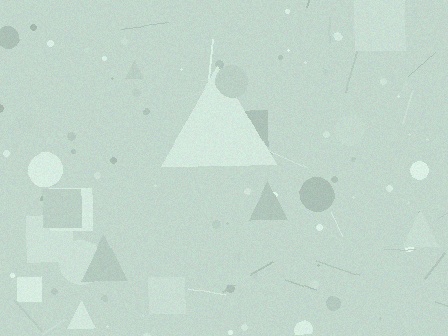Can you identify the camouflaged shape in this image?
The camouflaged shape is a triangle.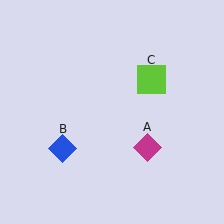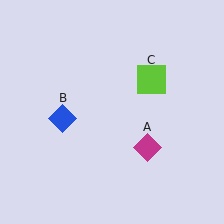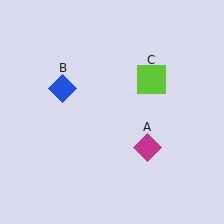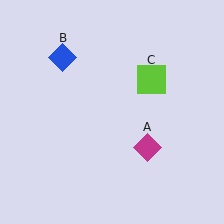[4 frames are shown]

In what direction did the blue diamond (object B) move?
The blue diamond (object B) moved up.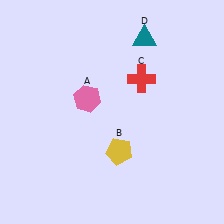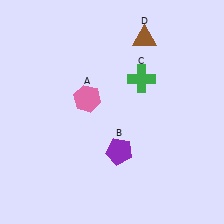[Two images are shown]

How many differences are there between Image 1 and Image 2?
There are 3 differences between the two images.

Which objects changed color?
B changed from yellow to purple. C changed from red to green. D changed from teal to brown.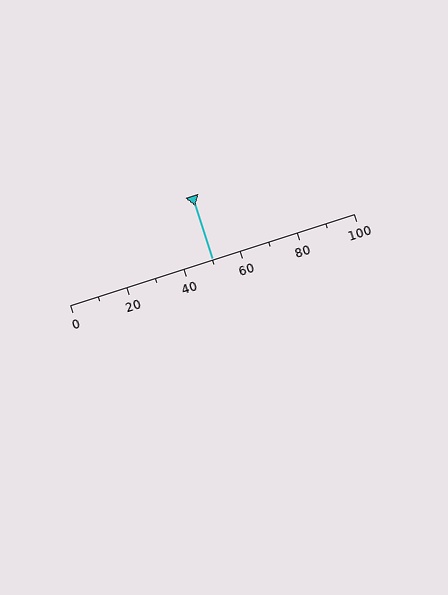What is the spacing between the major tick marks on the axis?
The major ticks are spaced 20 apart.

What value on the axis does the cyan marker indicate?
The marker indicates approximately 50.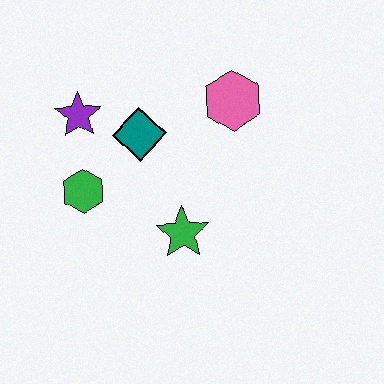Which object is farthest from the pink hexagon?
The green hexagon is farthest from the pink hexagon.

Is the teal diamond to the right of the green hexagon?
Yes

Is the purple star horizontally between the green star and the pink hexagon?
No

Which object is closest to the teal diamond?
The purple star is closest to the teal diamond.